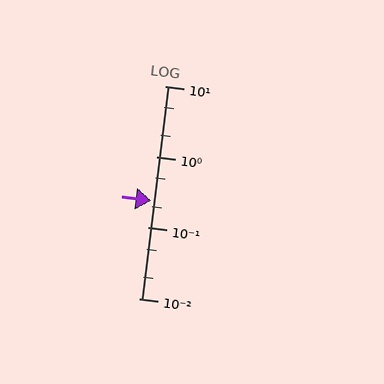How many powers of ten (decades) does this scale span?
The scale spans 3 decades, from 0.01 to 10.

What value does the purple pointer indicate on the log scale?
The pointer indicates approximately 0.24.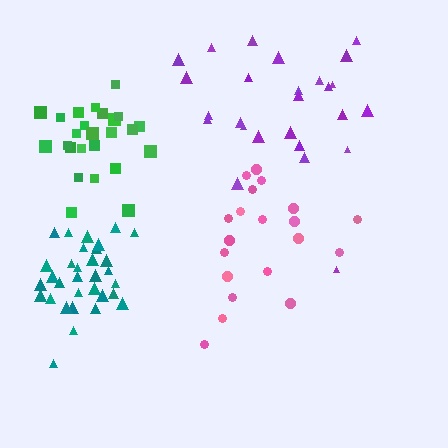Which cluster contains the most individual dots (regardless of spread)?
Teal (32).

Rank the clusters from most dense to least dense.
green, teal, pink, purple.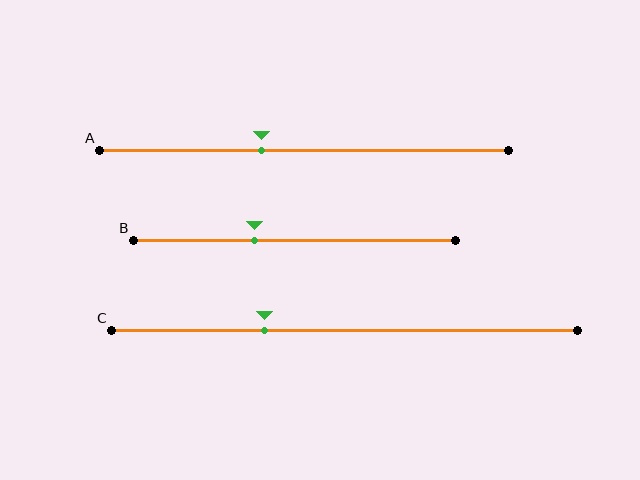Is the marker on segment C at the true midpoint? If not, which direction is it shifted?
No, the marker on segment C is shifted to the left by about 17% of the segment length.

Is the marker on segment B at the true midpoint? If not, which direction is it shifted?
No, the marker on segment B is shifted to the left by about 12% of the segment length.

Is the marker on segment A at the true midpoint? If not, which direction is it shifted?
No, the marker on segment A is shifted to the left by about 10% of the segment length.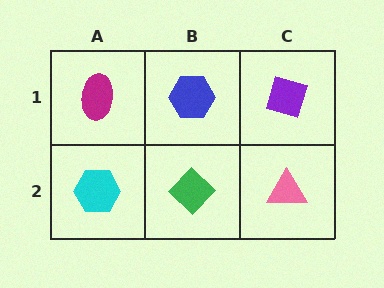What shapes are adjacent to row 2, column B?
A blue hexagon (row 1, column B), a cyan hexagon (row 2, column A), a pink triangle (row 2, column C).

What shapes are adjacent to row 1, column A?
A cyan hexagon (row 2, column A), a blue hexagon (row 1, column B).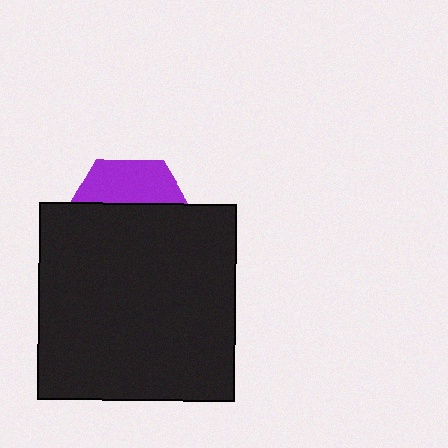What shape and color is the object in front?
The object in front is a black square.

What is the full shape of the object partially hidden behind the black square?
The partially hidden object is a purple hexagon.